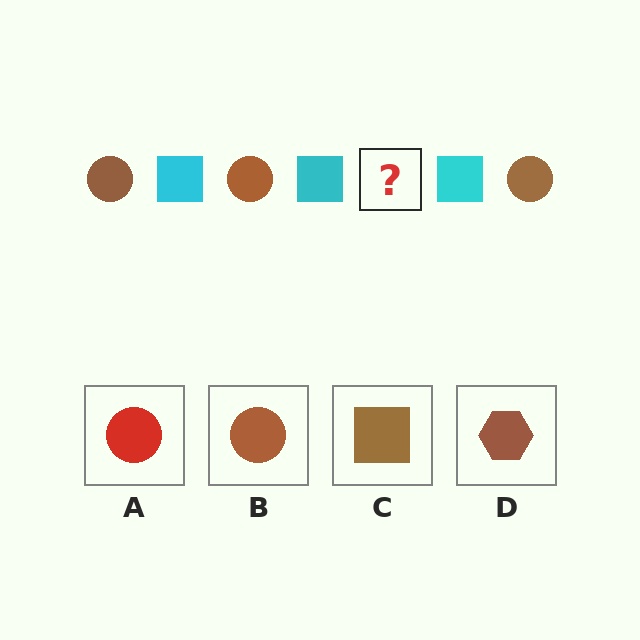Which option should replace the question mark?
Option B.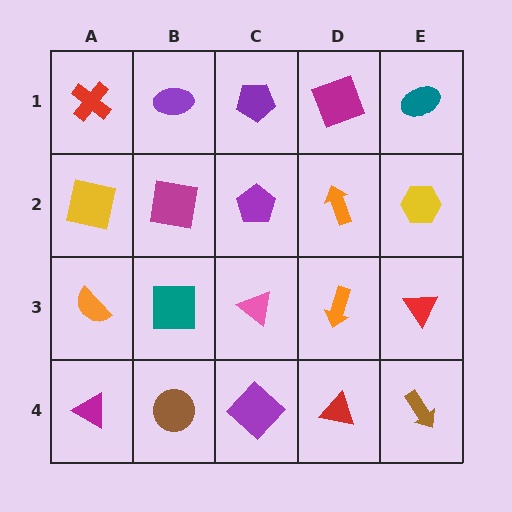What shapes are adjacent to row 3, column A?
A yellow square (row 2, column A), a magenta triangle (row 4, column A), a teal square (row 3, column B).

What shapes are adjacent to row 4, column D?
An orange arrow (row 3, column D), a purple diamond (row 4, column C), a brown arrow (row 4, column E).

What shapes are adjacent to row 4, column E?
A red triangle (row 3, column E), a red triangle (row 4, column D).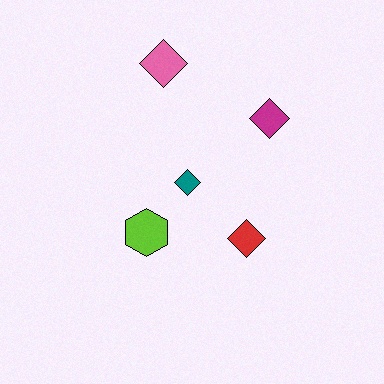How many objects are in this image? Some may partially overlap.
There are 5 objects.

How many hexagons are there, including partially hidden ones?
There is 1 hexagon.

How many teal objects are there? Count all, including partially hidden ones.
There is 1 teal object.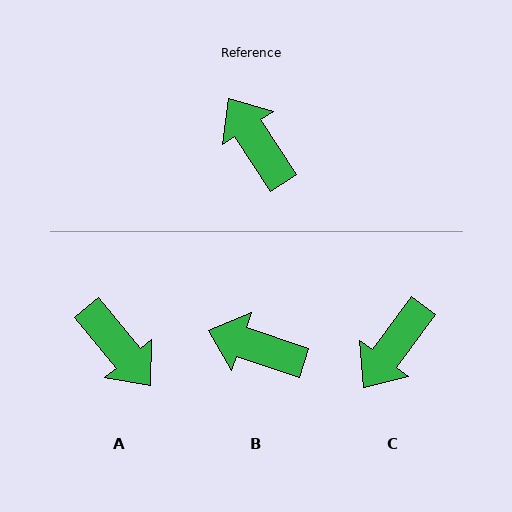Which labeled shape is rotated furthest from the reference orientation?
A, about 174 degrees away.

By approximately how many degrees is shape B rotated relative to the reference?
Approximately 38 degrees counter-clockwise.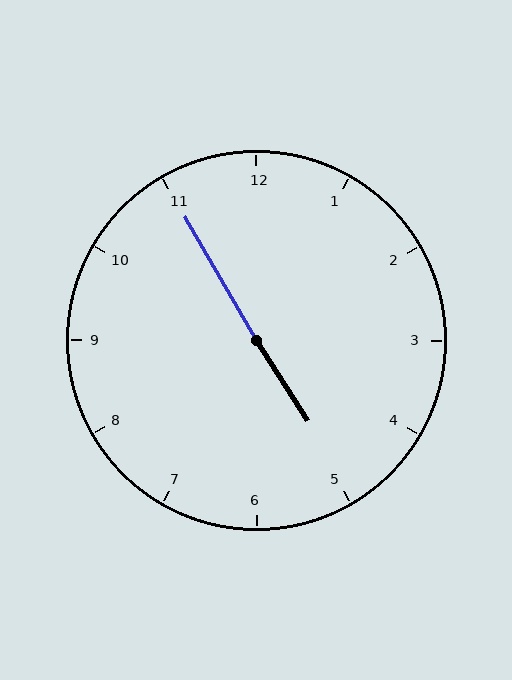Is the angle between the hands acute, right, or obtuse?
It is obtuse.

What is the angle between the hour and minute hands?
Approximately 178 degrees.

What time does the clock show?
4:55.